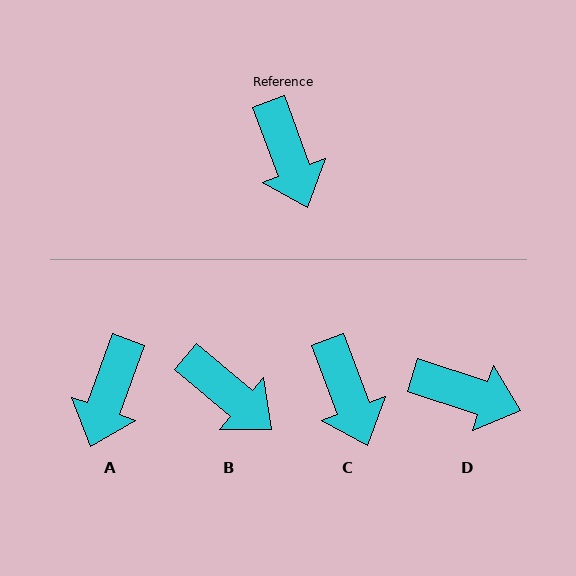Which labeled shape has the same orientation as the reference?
C.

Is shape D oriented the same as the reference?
No, it is off by about 51 degrees.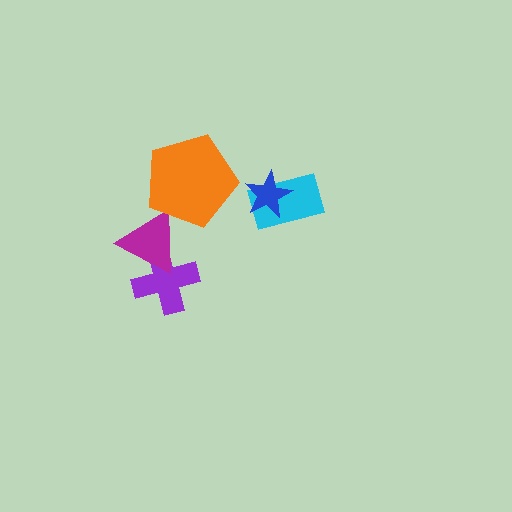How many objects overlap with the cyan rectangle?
1 object overlaps with the cyan rectangle.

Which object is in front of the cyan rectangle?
The blue star is in front of the cyan rectangle.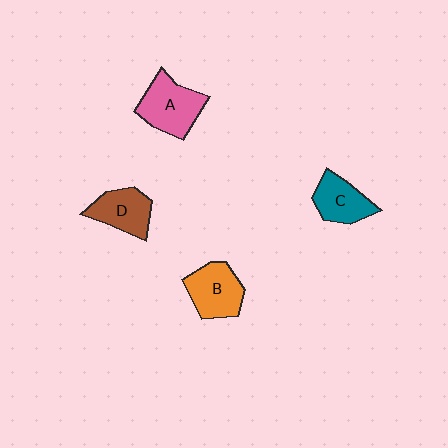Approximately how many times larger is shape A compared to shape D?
Approximately 1.3 times.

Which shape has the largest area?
Shape A (pink).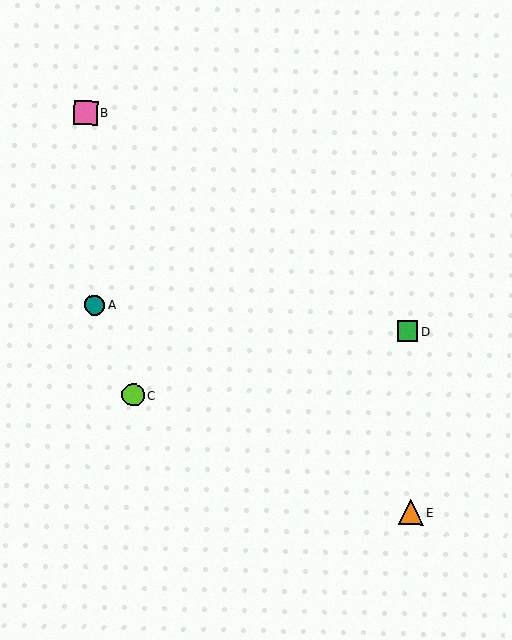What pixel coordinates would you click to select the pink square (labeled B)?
Click at (86, 113) to select the pink square B.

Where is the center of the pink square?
The center of the pink square is at (86, 113).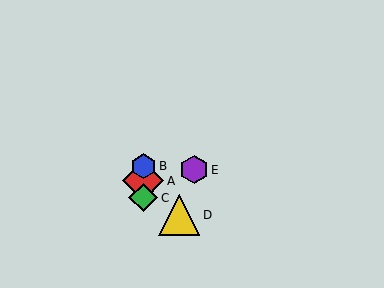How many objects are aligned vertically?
3 objects (A, B, C) are aligned vertically.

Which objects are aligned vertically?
Objects A, B, C are aligned vertically.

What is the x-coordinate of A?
Object A is at x≈143.